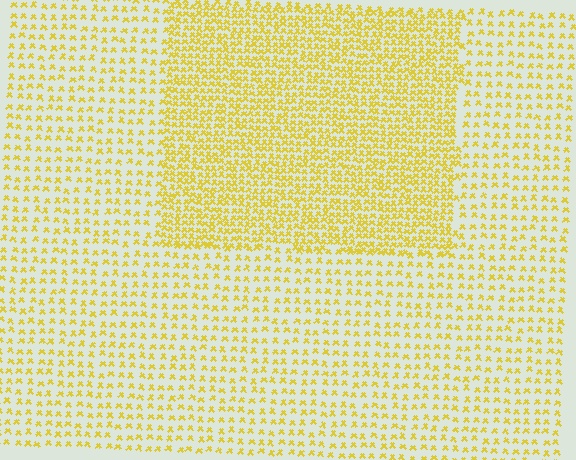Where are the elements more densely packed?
The elements are more densely packed inside the rectangle boundary.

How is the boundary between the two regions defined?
The boundary is defined by a change in element density (approximately 2.1x ratio). All elements are the same color, size, and shape.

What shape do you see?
I see a rectangle.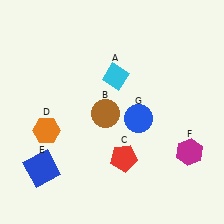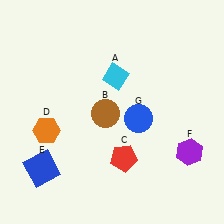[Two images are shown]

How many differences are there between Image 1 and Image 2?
There is 1 difference between the two images.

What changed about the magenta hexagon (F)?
In Image 1, F is magenta. In Image 2, it changed to purple.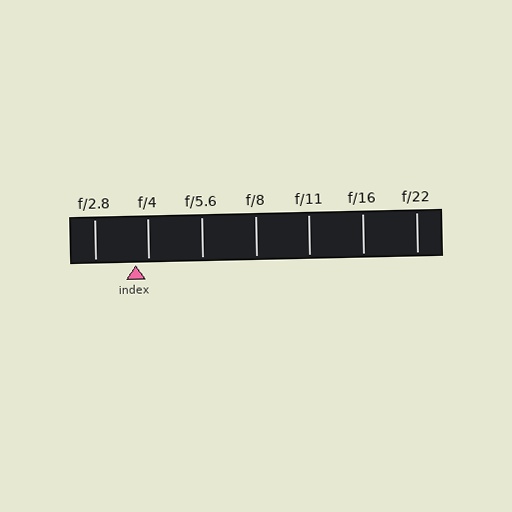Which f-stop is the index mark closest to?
The index mark is closest to f/4.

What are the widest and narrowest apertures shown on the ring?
The widest aperture shown is f/2.8 and the narrowest is f/22.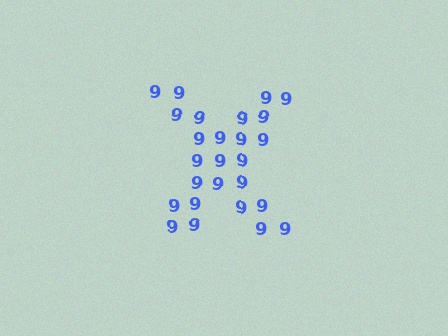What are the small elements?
The small elements are digit 9's.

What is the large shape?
The large shape is the letter X.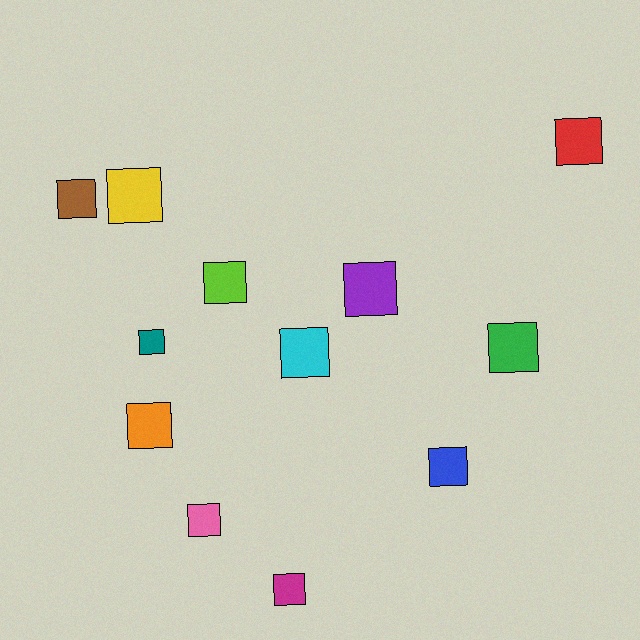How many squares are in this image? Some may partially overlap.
There are 12 squares.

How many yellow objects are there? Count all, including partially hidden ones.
There is 1 yellow object.